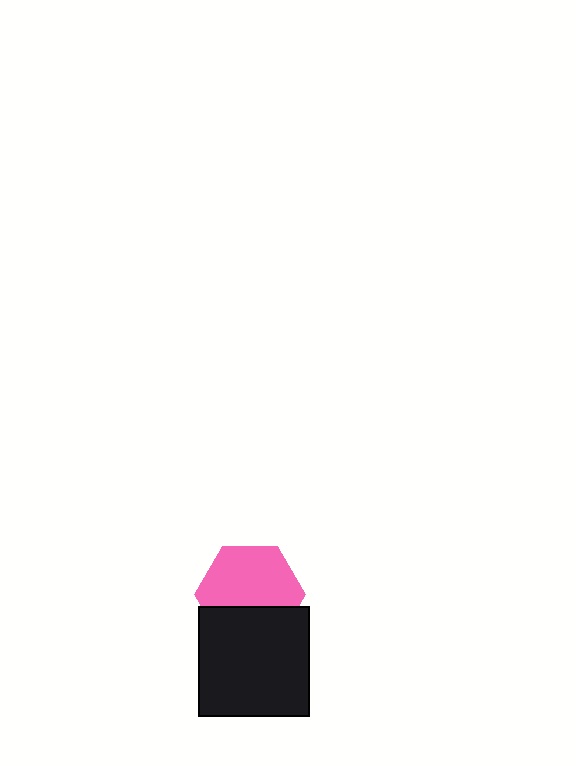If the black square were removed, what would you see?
You would see the complete pink hexagon.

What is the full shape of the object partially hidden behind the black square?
The partially hidden object is a pink hexagon.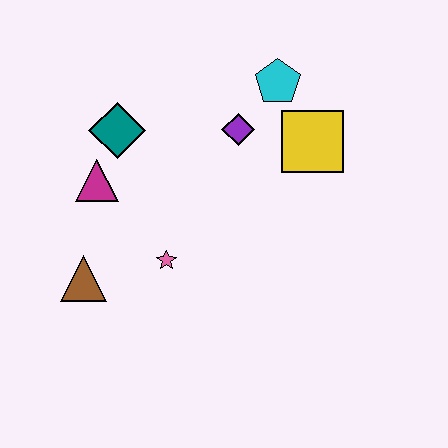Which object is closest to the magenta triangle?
The teal diamond is closest to the magenta triangle.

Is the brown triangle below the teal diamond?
Yes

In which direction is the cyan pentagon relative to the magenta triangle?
The cyan pentagon is to the right of the magenta triangle.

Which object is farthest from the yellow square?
The brown triangle is farthest from the yellow square.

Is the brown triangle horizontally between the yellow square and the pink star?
No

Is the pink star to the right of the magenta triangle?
Yes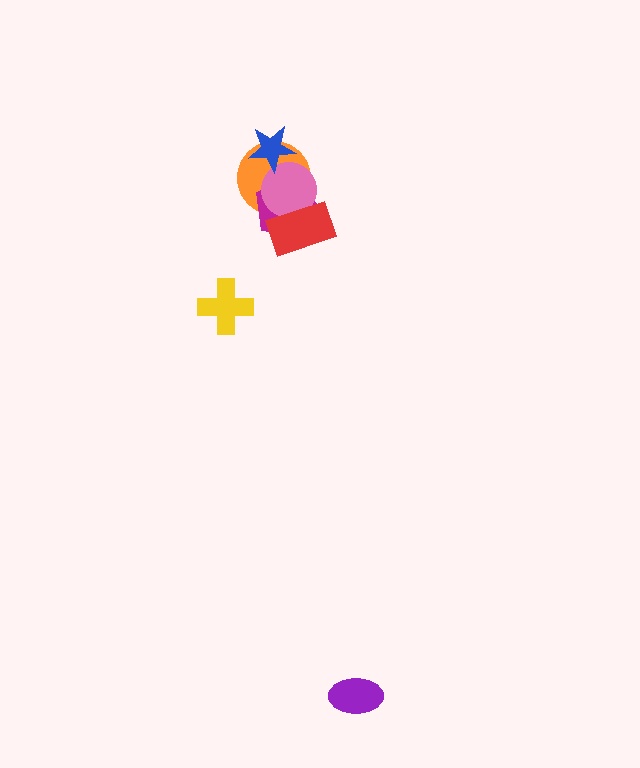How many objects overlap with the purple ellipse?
0 objects overlap with the purple ellipse.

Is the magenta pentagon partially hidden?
Yes, it is partially covered by another shape.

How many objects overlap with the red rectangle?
3 objects overlap with the red rectangle.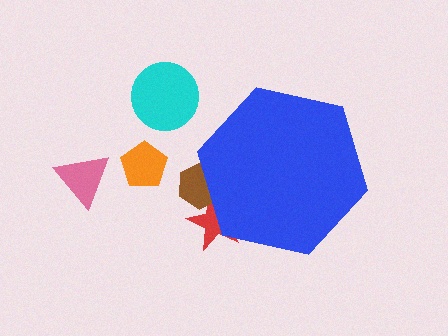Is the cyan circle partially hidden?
No, the cyan circle is fully visible.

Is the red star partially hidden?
Yes, the red star is partially hidden behind the blue hexagon.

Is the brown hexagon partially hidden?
Yes, the brown hexagon is partially hidden behind the blue hexagon.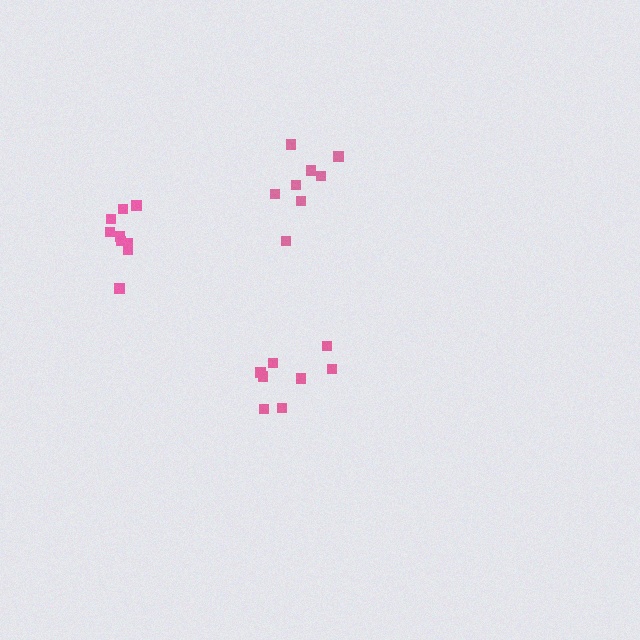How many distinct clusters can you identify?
There are 3 distinct clusters.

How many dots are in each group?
Group 1: 8 dots, Group 2: 9 dots, Group 3: 8 dots (25 total).